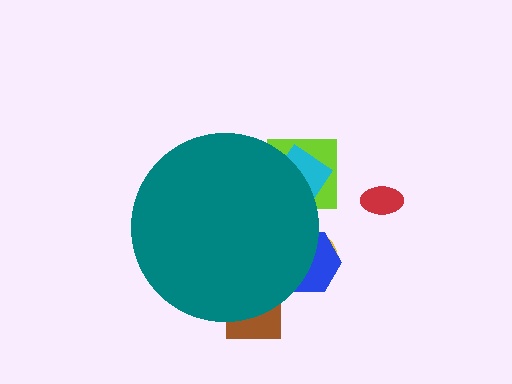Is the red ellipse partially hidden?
No, the red ellipse is fully visible.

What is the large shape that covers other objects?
A teal circle.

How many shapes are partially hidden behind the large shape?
5 shapes are partially hidden.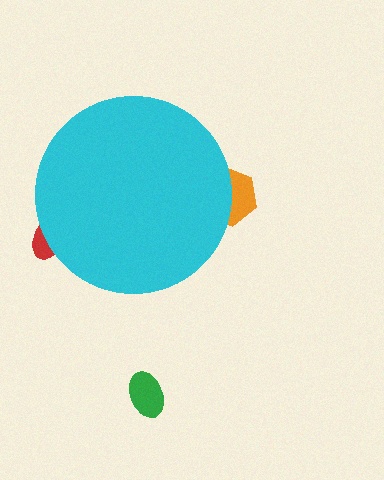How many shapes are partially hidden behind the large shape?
2 shapes are partially hidden.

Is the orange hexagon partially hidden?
Yes, the orange hexagon is partially hidden behind the cyan circle.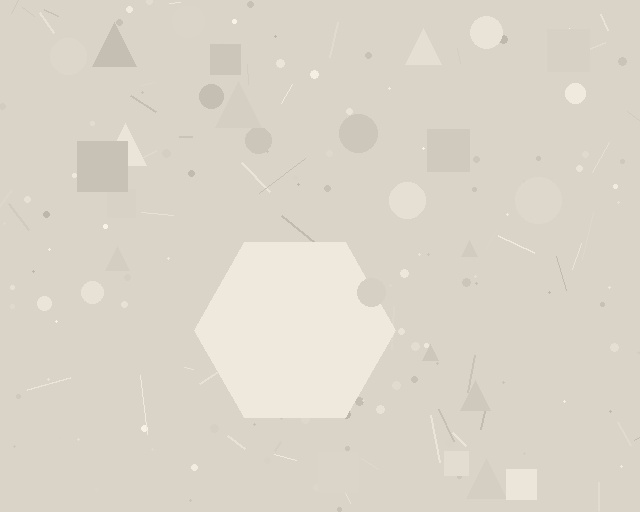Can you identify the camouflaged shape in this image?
The camouflaged shape is a hexagon.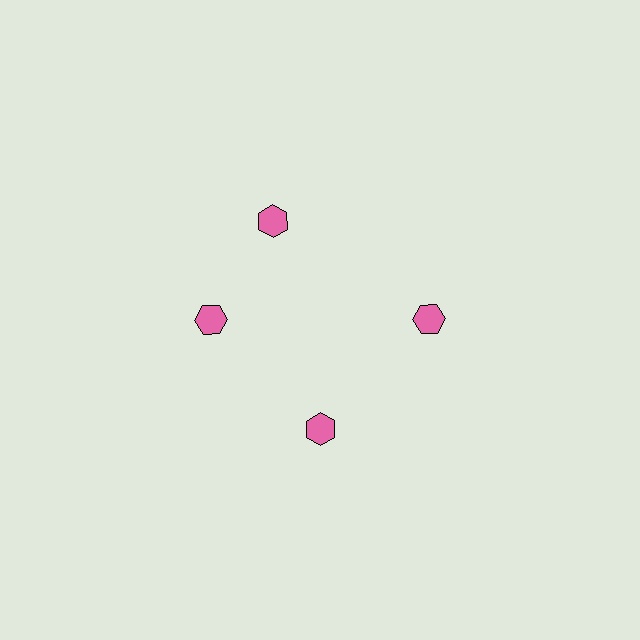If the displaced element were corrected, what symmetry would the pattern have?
It would have 4-fold rotational symmetry — the pattern would map onto itself every 90 degrees.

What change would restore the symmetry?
The symmetry would be restored by rotating it back into even spacing with its neighbors so that all 4 hexagons sit at equal angles and equal distance from the center.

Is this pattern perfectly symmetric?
No. The 4 pink hexagons are arranged in a ring, but one element near the 12 o'clock position is rotated out of alignment along the ring, breaking the 4-fold rotational symmetry.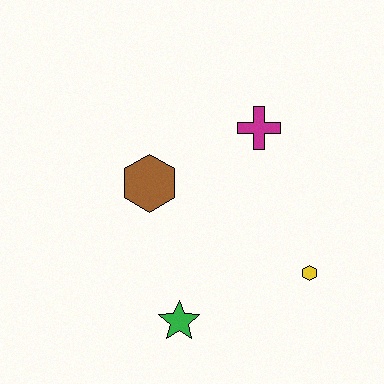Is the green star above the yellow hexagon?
No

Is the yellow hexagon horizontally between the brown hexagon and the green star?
No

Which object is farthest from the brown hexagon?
The yellow hexagon is farthest from the brown hexagon.